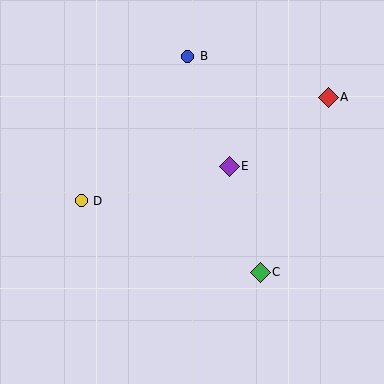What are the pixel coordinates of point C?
Point C is at (260, 272).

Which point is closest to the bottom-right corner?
Point C is closest to the bottom-right corner.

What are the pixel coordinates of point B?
Point B is at (188, 56).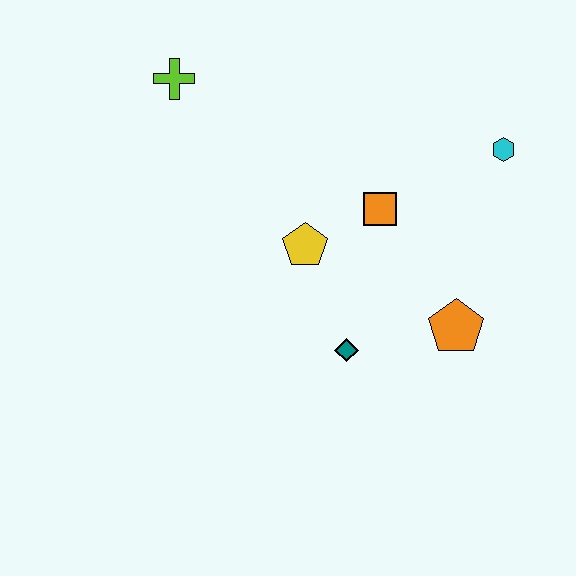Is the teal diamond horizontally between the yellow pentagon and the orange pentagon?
Yes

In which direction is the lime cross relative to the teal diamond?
The lime cross is above the teal diamond.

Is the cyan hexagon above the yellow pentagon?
Yes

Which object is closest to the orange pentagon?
The teal diamond is closest to the orange pentagon.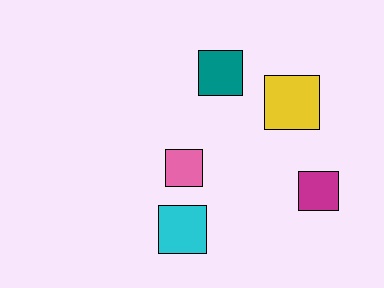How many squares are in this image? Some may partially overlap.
There are 5 squares.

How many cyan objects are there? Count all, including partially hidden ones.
There is 1 cyan object.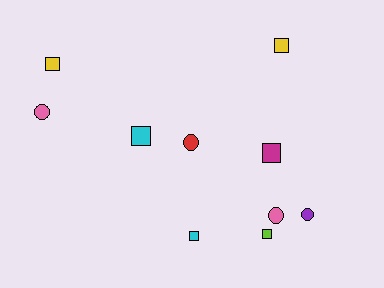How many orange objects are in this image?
There are no orange objects.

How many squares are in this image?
There are 6 squares.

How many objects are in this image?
There are 10 objects.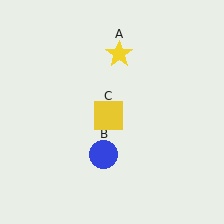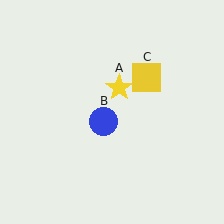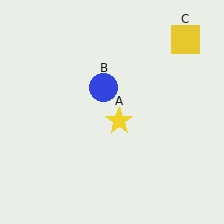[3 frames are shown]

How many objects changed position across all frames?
3 objects changed position: yellow star (object A), blue circle (object B), yellow square (object C).